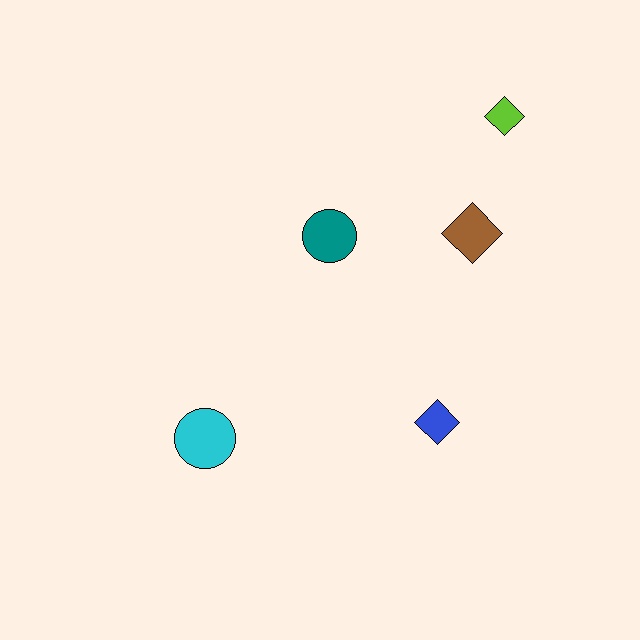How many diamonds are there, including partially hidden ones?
There are 3 diamonds.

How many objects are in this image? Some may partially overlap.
There are 5 objects.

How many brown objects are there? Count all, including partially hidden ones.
There is 1 brown object.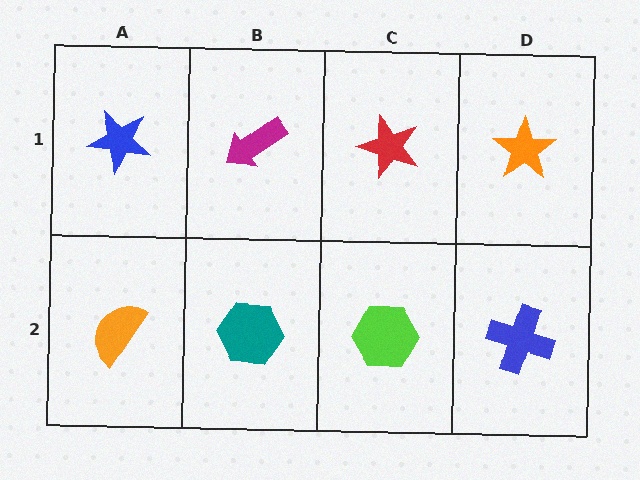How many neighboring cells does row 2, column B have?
3.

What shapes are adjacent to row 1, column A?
An orange semicircle (row 2, column A), a magenta arrow (row 1, column B).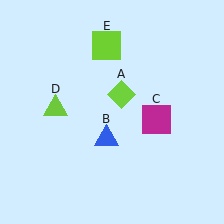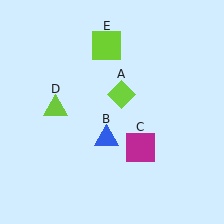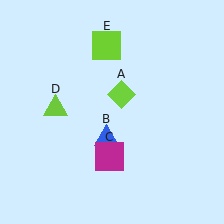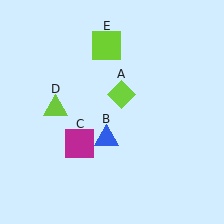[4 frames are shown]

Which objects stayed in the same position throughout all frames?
Lime diamond (object A) and blue triangle (object B) and lime triangle (object D) and lime square (object E) remained stationary.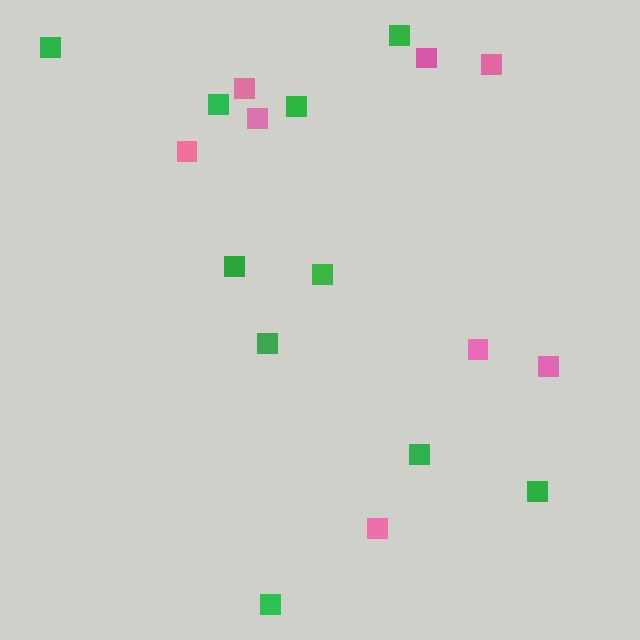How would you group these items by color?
There are 2 groups: one group of green squares (10) and one group of pink squares (8).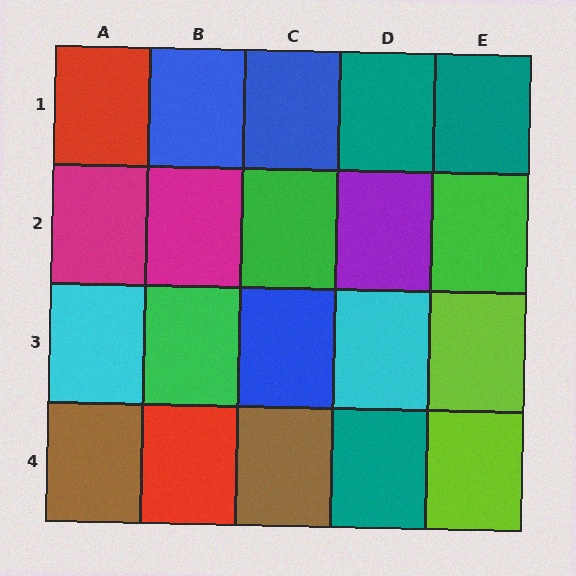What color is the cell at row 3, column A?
Cyan.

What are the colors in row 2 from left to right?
Magenta, magenta, green, purple, green.